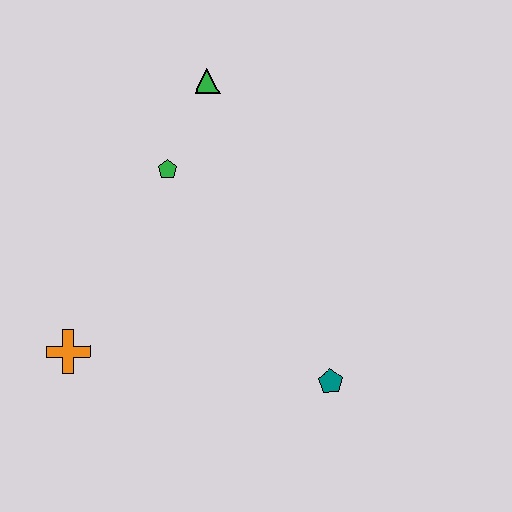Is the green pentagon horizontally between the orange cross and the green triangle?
Yes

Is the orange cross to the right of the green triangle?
No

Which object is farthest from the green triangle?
The teal pentagon is farthest from the green triangle.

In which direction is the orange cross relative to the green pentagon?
The orange cross is below the green pentagon.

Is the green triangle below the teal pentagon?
No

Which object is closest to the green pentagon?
The green triangle is closest to the green pentagon.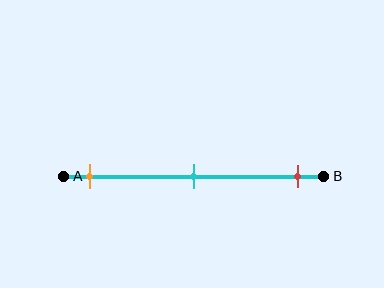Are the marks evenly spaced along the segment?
Yes, the marks are approximately evenly spaced.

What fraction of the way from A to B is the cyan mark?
The cyan mark is approximately 50% (0.5) of the way from A to B.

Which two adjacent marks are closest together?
The orange and cyan marks are the closest adjacent pair.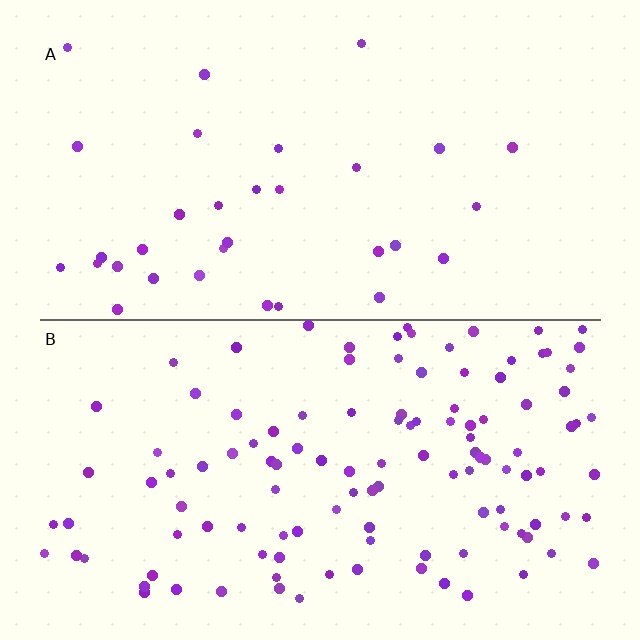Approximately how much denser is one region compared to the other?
Approximately 3.7× — region B over region A.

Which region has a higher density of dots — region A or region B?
B (the bottom).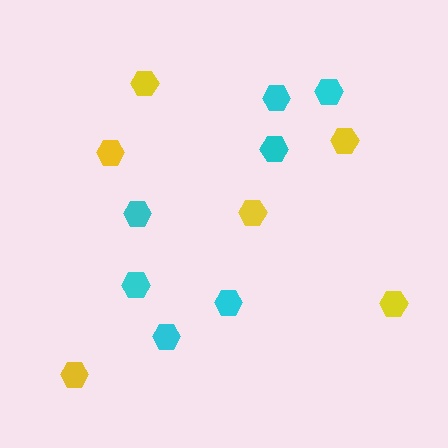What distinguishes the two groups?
There are 2 groups: one group of cyan hexagons (7) and one group of yellow hexagons (6).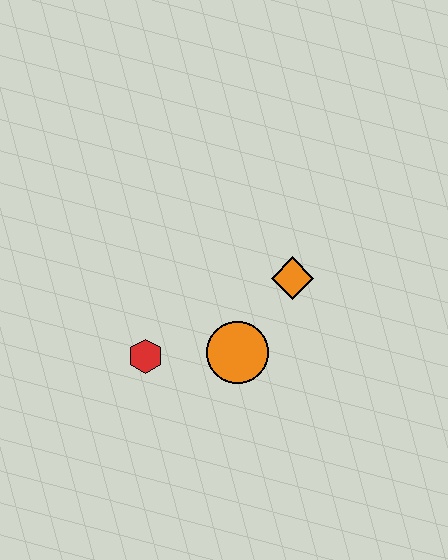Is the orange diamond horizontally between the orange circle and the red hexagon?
No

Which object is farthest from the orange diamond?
The red hexagon is farthest from the orange diamond.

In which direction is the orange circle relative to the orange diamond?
The orange circle is below the orange diamond.